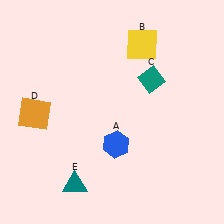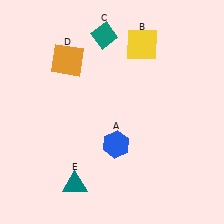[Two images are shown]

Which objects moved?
The objects that moved are: the teal diamond (C), the orange square (D).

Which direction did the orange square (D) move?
The orange square (D) moved up.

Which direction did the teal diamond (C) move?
The teal diamond (C) moved left.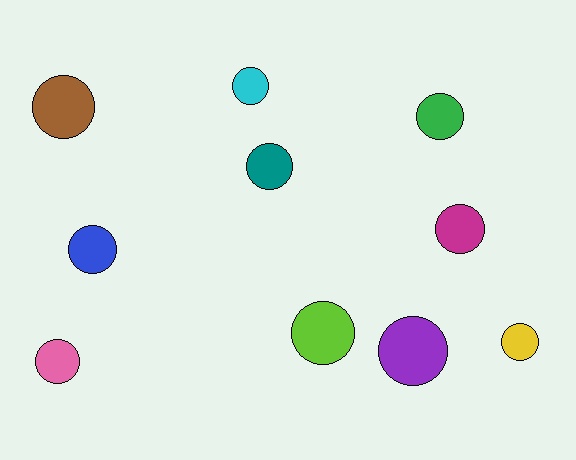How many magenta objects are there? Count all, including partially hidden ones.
There is 1 magenta object.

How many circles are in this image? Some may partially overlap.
There are 10 circles.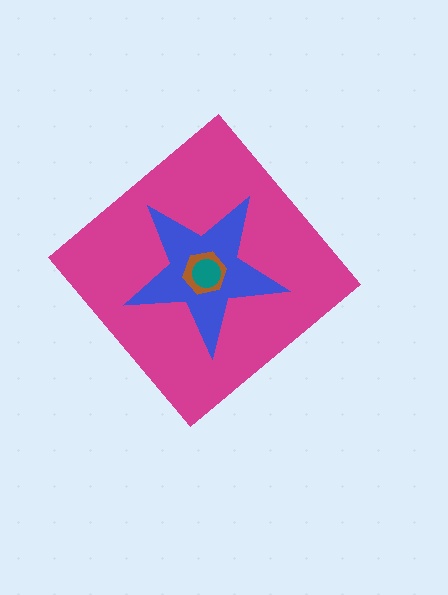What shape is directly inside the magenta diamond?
The blue star.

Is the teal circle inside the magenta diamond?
Yes.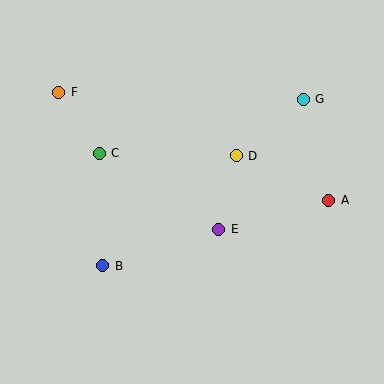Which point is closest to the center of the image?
Point E at (219, 229) is closest to the center.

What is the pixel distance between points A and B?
The distance between A and B is 235 pixels.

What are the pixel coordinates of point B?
Point B is at (103, 266).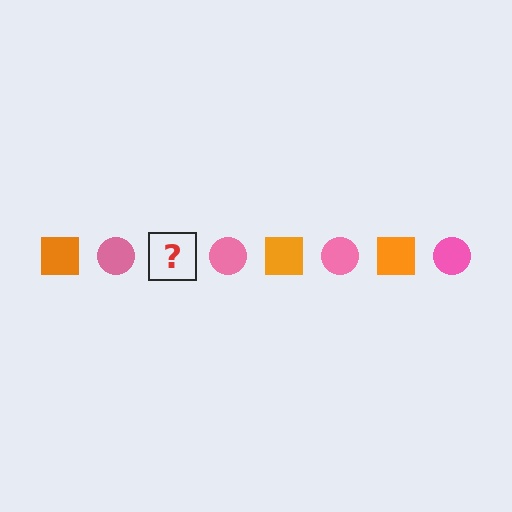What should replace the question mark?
The question mark should be replaced with an orange square.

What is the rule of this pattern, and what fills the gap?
The rule is that the pattern alternates between orange square and pink circle. The gap should be filled with an orange square.